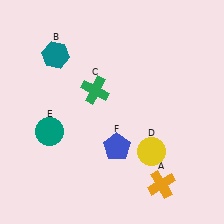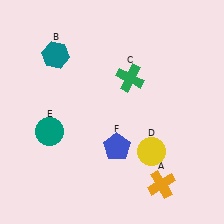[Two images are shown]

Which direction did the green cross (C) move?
The green cross (C) moved right.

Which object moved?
The green cross (C) moved right.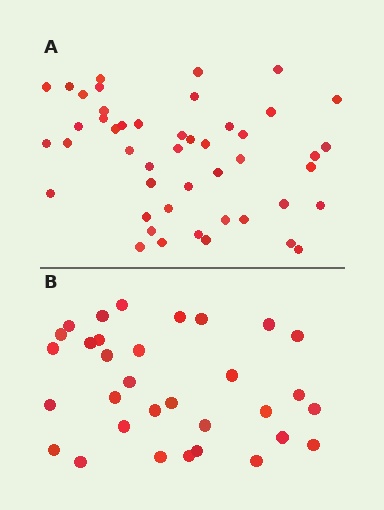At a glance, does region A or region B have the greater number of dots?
Region A (the top region) has more dots.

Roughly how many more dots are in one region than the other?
Region A has approximately 15 more dots than region B.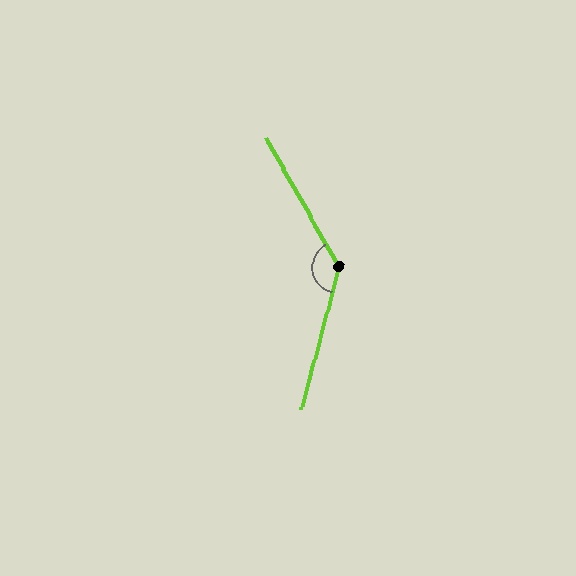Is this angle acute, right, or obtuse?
It is obtuse.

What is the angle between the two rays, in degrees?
Approximately 136 degrees.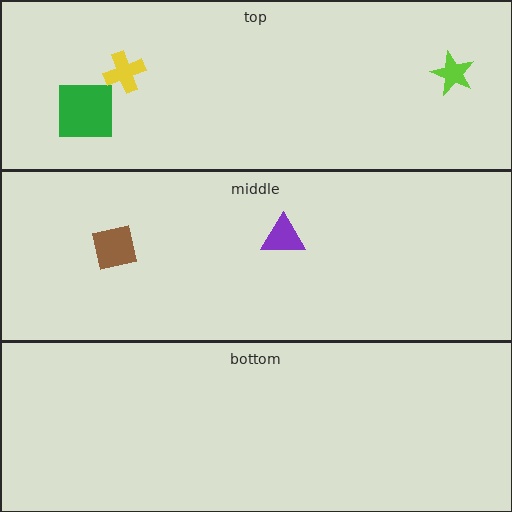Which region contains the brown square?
The middle region.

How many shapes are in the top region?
3.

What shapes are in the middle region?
The brown square, the purple triangle.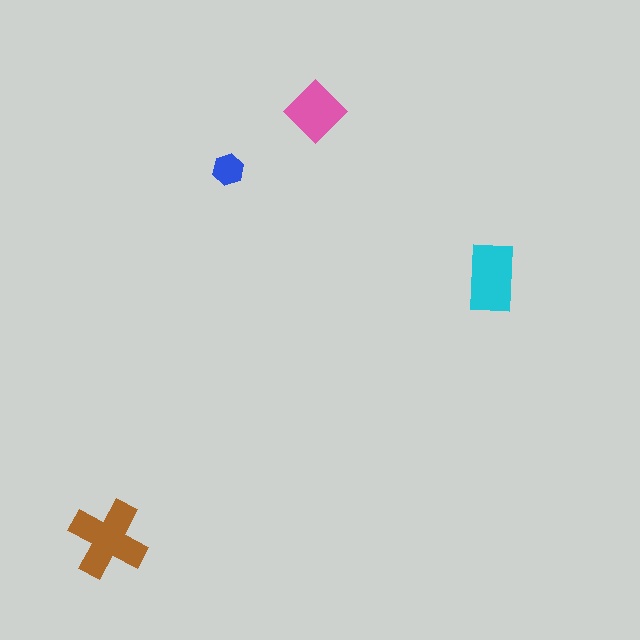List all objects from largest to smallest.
The brown cross, the cyan rectangle, the pink diamond, the blue hexagon.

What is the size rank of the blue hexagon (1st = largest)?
4th.